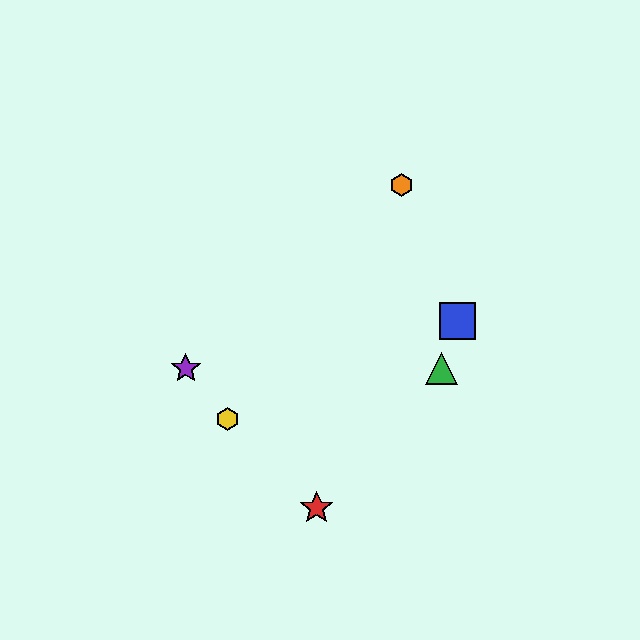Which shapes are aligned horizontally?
The green triangle, the purple star are aligned horizontally.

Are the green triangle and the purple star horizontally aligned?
Yes, both are at y≈368.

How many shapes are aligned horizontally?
2 shapes (the green triangle, the purple star) are aligned horizontally.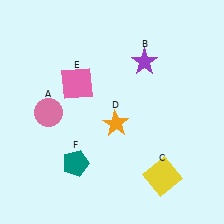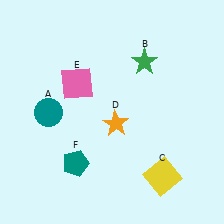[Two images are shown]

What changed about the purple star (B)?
In Image 1, B is purple. In Image 2, it changed to green.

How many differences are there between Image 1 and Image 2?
There are 2 differences between the two images.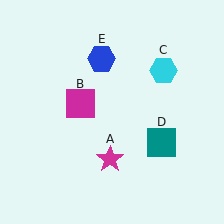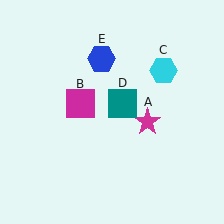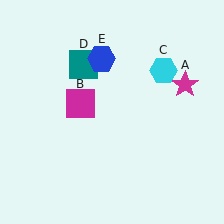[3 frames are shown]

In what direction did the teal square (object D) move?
The teal square (object D) moved up and to the left.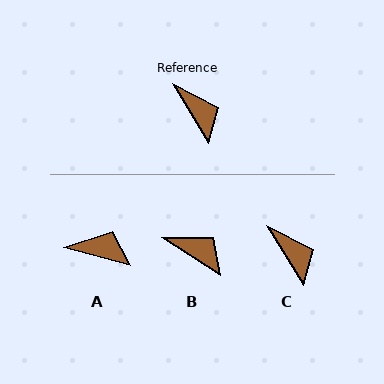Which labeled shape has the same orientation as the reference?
C.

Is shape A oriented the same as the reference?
No, it is off by about 44 degrees.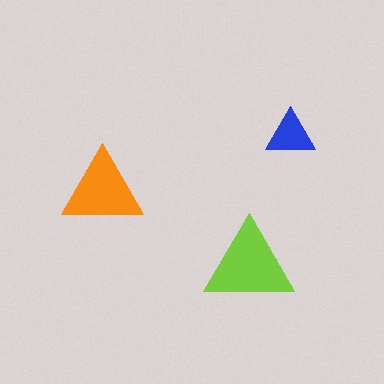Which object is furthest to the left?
The orange triangle is leftmost.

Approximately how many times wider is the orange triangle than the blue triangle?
About 1.5 times wider.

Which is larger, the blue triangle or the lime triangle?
The lime one.